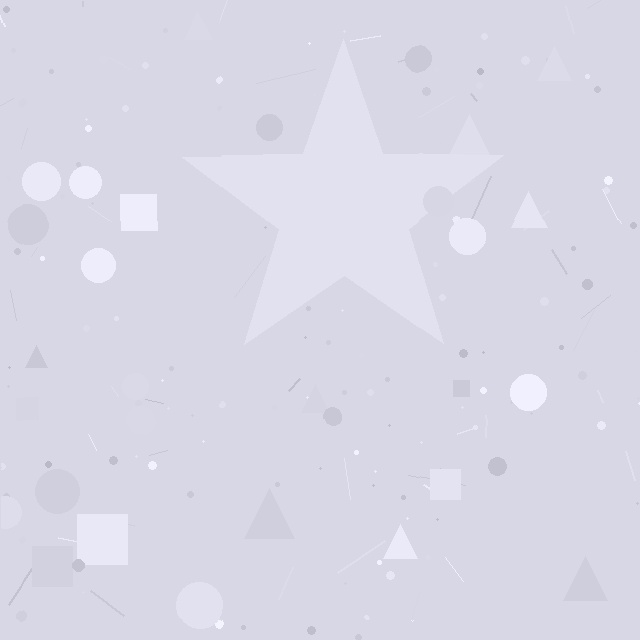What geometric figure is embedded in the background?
A star is embedded in the background.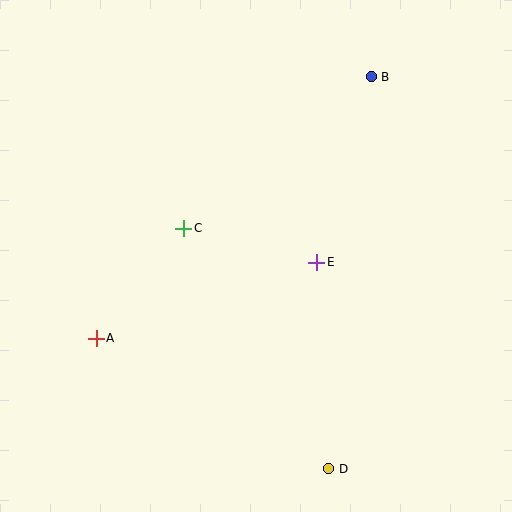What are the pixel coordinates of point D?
Point D is at (329, 469).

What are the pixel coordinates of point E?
Point E is at (317, 262).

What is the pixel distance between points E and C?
The distance between E and C is 137 pixels.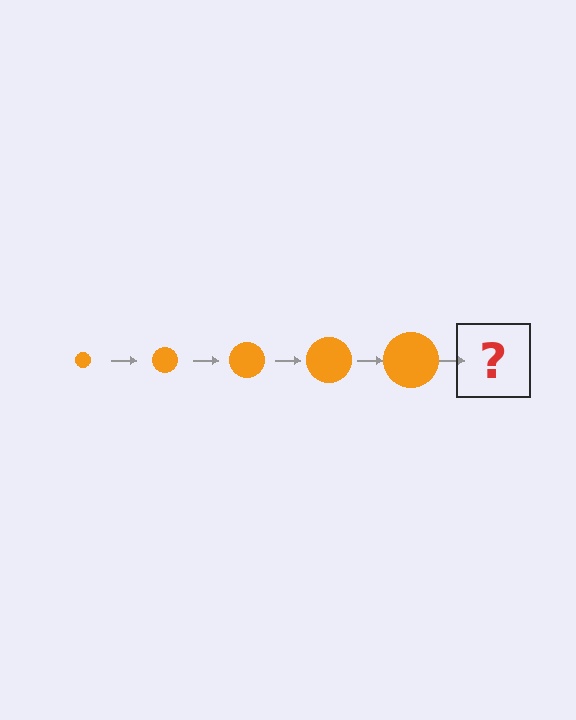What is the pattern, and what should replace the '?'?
The pattern is that the circle gets progressively larger each step. The '?' should be an orange circle, larger than the previous one.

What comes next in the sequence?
The next element should be an orange circle, larger than the previous one.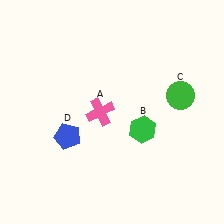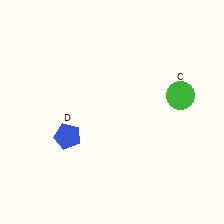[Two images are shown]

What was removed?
The pink cross (A), the green hexagon (B) were removed in Image 2.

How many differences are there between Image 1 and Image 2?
There are 2 differences between the two images.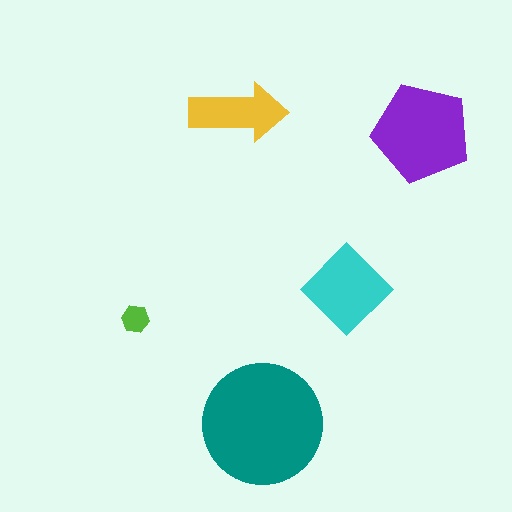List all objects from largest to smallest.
The teal circle, the purple pentagon, the cyan diamond, the yellow arrow, the lime hexagon.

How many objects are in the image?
There are 5 objects in the image.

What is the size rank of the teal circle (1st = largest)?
1st.